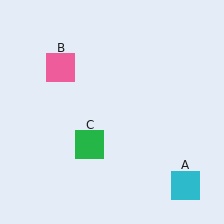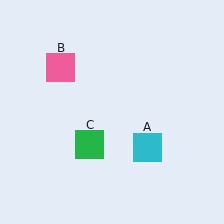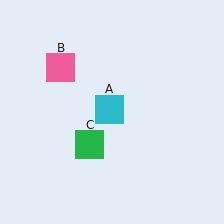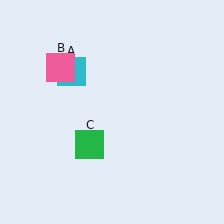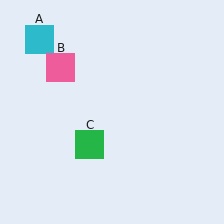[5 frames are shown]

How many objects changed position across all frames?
1 object changed position: cyan square (object A).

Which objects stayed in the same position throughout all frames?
Pink square (object B) and green square (object C) remained stationary.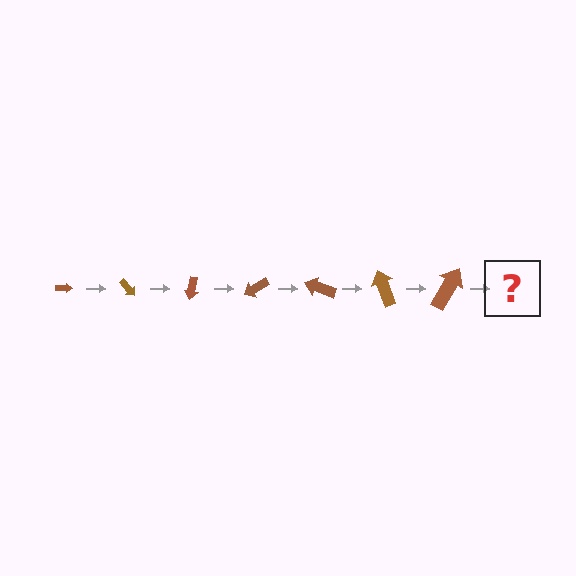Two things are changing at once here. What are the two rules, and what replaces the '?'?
The two rules are that the arrow grows larger each step and it rotates 50 degrees each step. The '?' should be an arrow, larger than the previous one and rotated 350 degrees from the start.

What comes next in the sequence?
The next element should be an arrow, larger than the previous one and rotated 350 degrees from the start.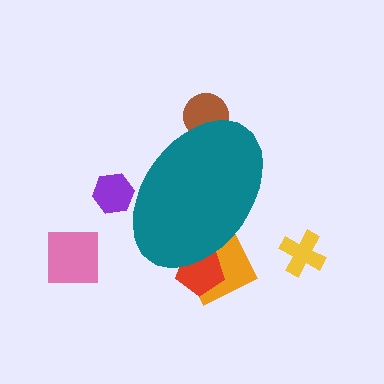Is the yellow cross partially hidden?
No, the yellow cross is fully visible.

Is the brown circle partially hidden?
Yes, the brown circle is partially hidden behind the teal ellipse.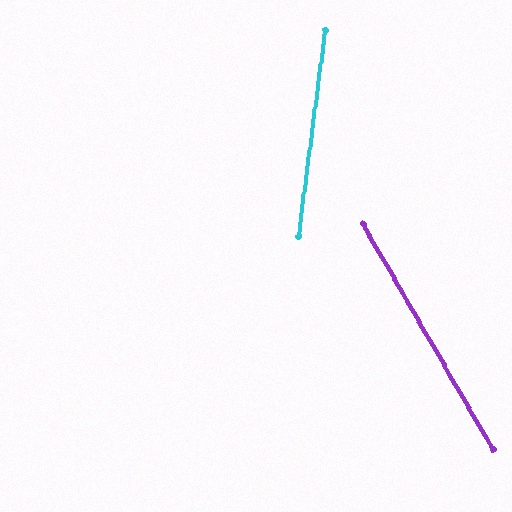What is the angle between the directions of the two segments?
Approximately 37 degrees.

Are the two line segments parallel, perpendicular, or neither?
Neither parallel nor perpendicular — they differ by about 37°.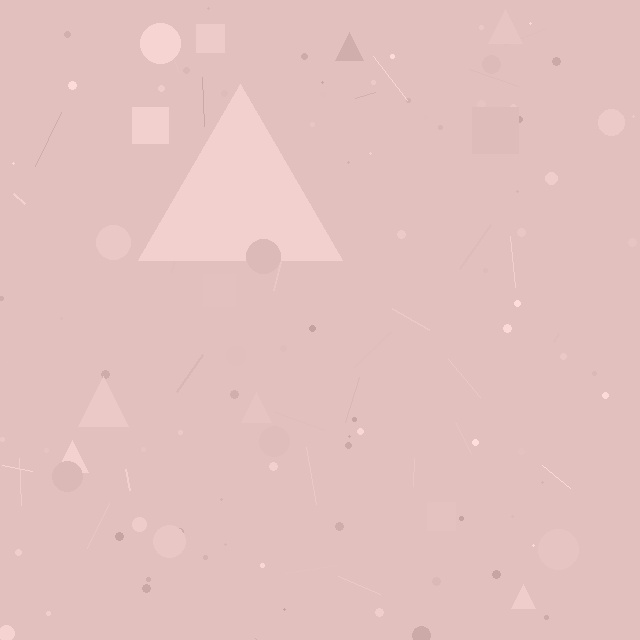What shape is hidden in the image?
A triangle is hidden in the image.